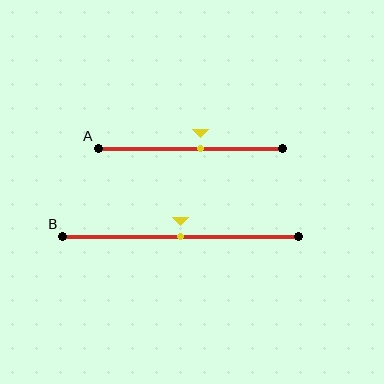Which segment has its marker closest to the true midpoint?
Segment B has its marker closest to the true midpoint.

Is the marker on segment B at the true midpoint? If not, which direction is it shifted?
Yes, the marker on segment B is at the true midpoint.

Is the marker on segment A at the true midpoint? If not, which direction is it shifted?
No, the marker on segment A is shifted to the right by about 5% of the segment length.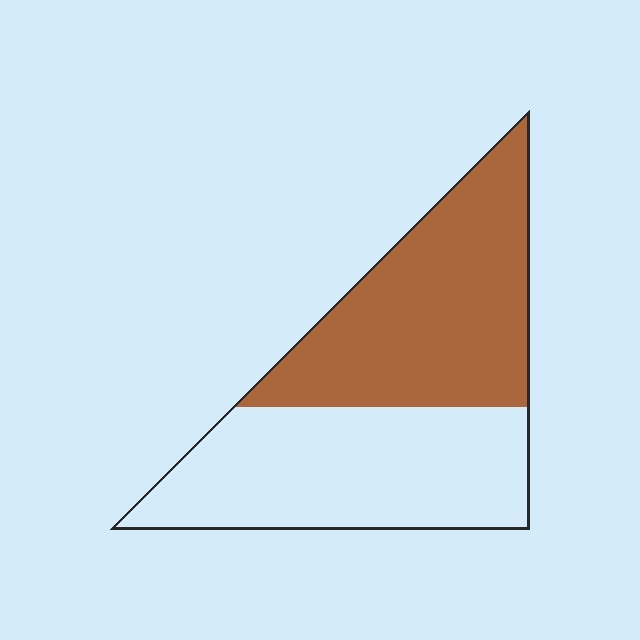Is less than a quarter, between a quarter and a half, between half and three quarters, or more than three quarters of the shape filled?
Between half and three quarters.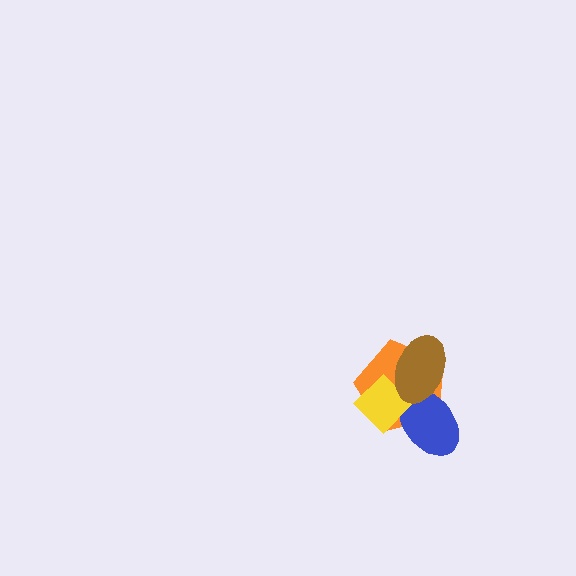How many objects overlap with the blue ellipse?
3 objects overlap with the blue ellipse.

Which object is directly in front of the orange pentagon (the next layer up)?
The blue ellipse is directly in front of the orange pentagon.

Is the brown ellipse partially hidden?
No, no other shape covers it.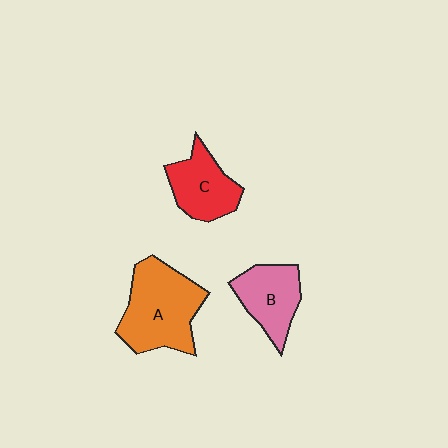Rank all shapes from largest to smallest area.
From largest to smallest: A (orange), B (pink), C (red).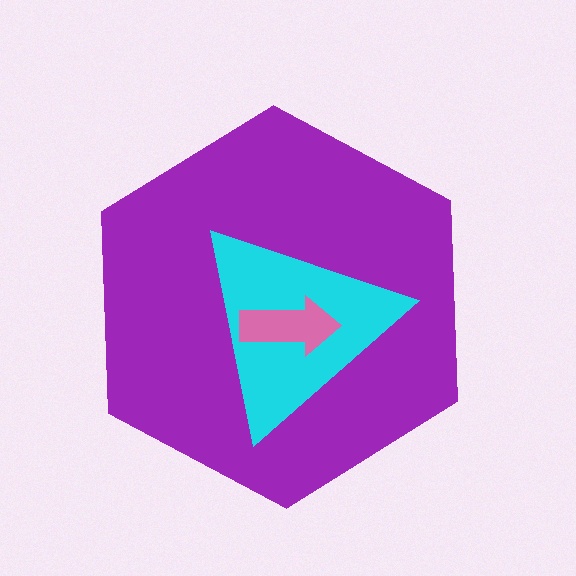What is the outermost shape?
The purple hexagon.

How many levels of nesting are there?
3.